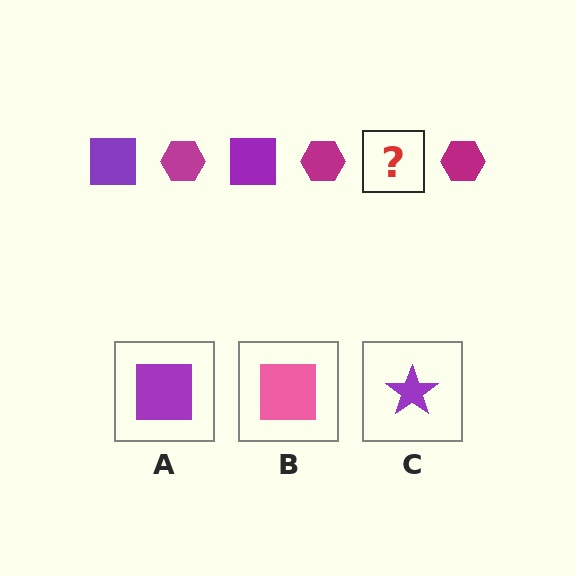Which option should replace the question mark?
Option A.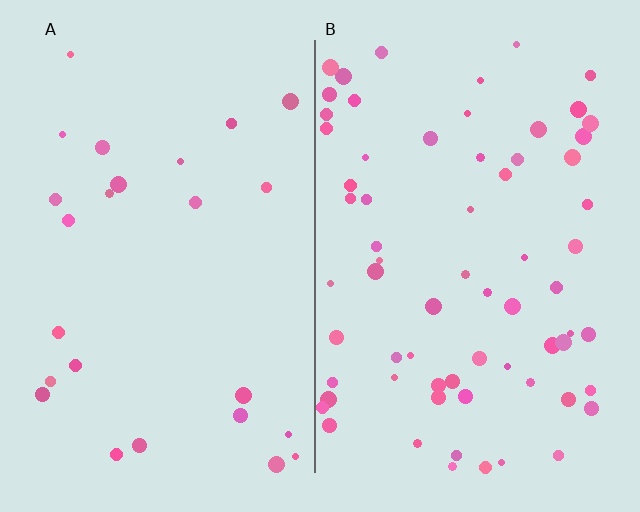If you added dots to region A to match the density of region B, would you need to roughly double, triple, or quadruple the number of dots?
Approximately triple.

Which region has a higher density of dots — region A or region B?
B (the right).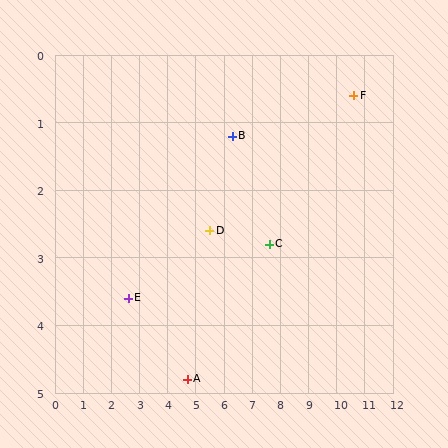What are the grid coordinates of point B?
Point B is at approximately (6.3, 1.2).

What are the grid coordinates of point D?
Point D is at approximately (5.5, 2.6).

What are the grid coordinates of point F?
Point F is at approximately (10.6, 0.6).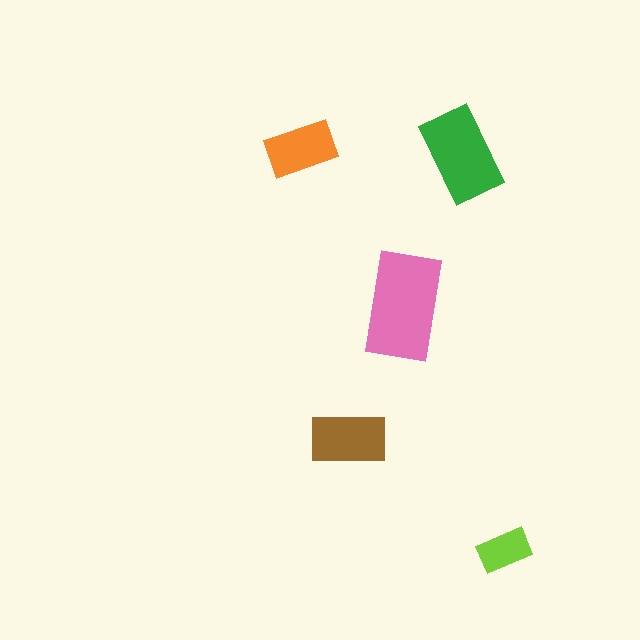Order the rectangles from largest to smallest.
the pink one, the green one, the brown one, the orange one, the lime one.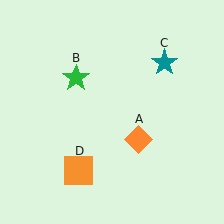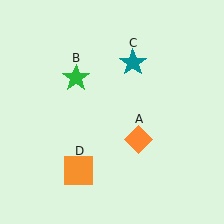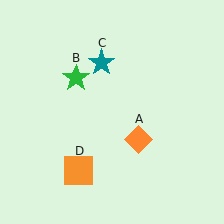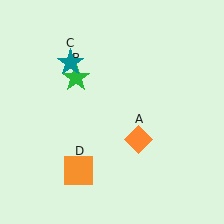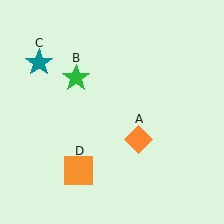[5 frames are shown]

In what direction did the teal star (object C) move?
The teal star (object C) moved left.